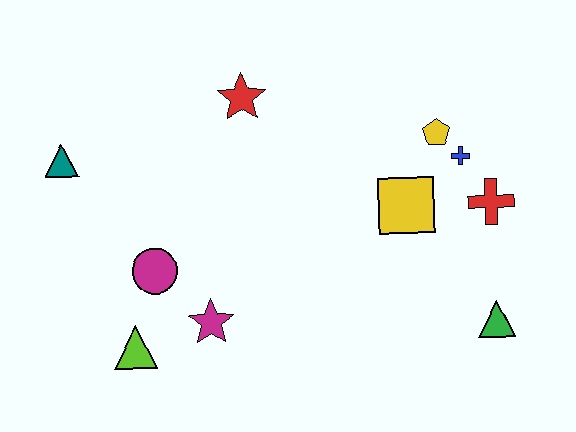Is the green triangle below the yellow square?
Yes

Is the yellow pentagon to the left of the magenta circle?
No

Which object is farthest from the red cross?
The teal triangle is farthest from the red cross.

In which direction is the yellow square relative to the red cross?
The yellow square is to the left of the red cross.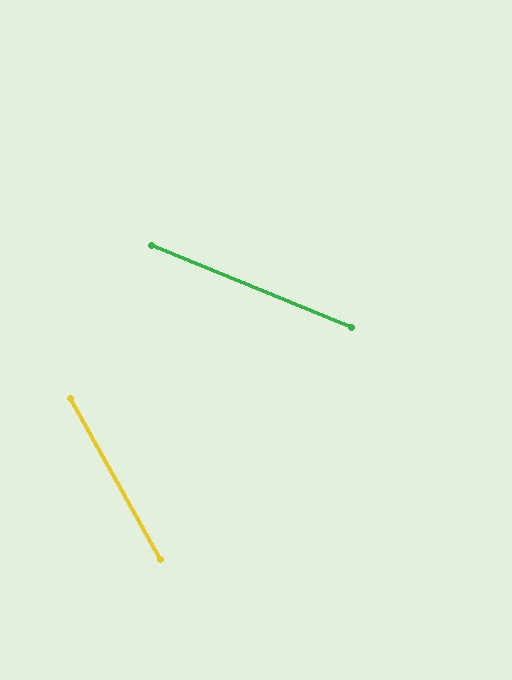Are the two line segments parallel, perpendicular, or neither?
Neither parallel nor perpendicular — they differ by about 38°.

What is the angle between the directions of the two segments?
Approximately 38 degrees.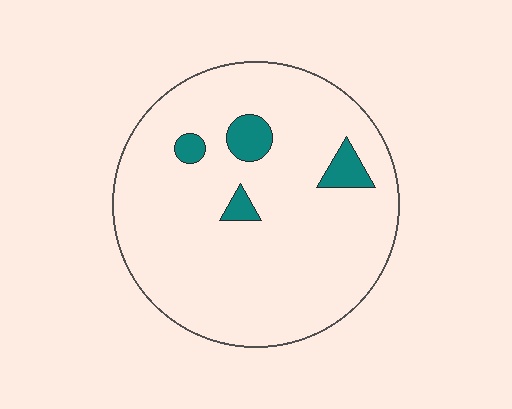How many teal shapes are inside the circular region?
4.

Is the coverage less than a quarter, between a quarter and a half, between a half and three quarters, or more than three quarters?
Less than a quarter.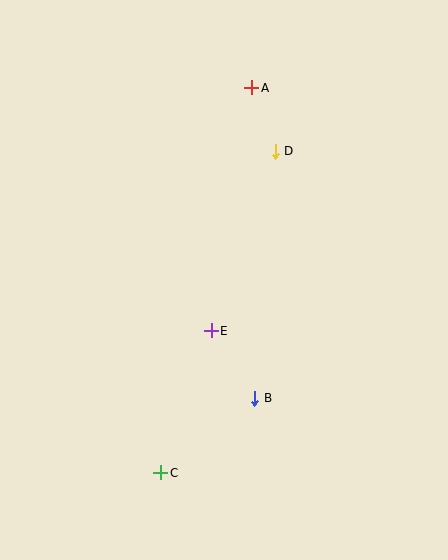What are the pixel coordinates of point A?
Point A is at (252, 88).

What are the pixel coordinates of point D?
Point D is at (275, 151).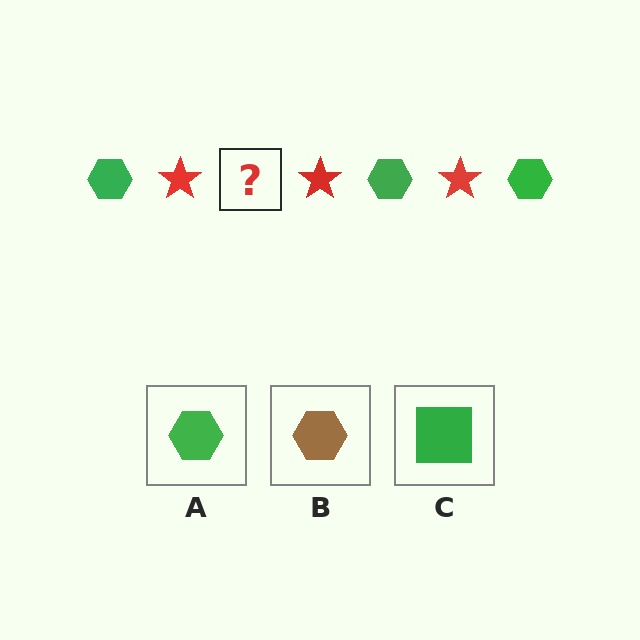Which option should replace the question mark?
Option A.